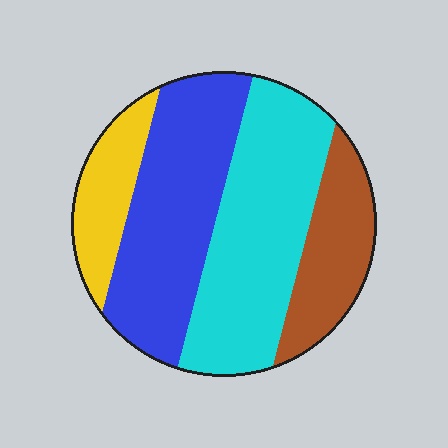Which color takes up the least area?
Yellow, at roughly 15%.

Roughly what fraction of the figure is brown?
Brown takes up less than a quarter of the figure.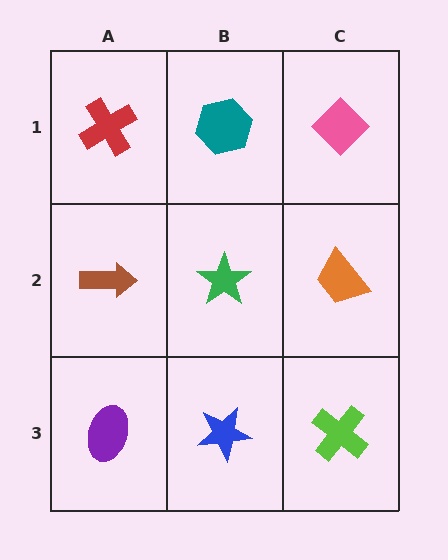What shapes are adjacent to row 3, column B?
A green star (row 2, column B), a purple ellipse (row 3, column A), a lime cross (row 3, column C).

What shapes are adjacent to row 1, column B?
A green star (row 2, column B), a red cross (row 1, column A), a pink diamond (row 1, column C).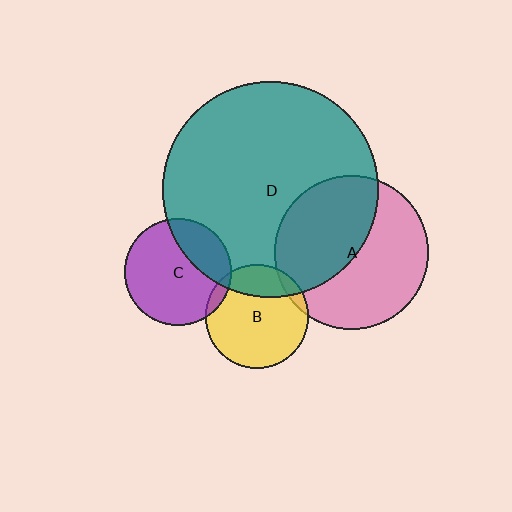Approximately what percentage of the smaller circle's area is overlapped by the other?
Approximately 45%.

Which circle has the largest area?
Circle D (teal).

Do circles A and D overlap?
Yes.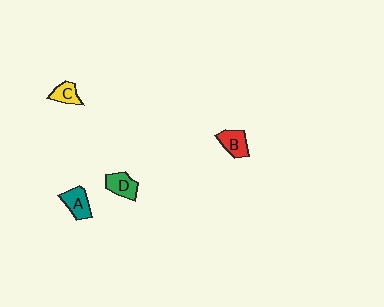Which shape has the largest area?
Shape A (teal).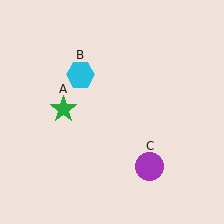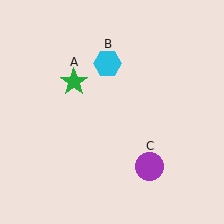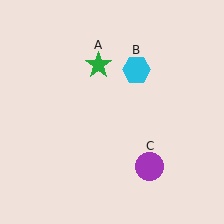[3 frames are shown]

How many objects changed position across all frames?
2 objects changed position: green star (object A), cyan hexagon (object B).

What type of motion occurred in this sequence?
The green star (object A), cyan hexagon (object B) rotated clockwise around the center of the scene.